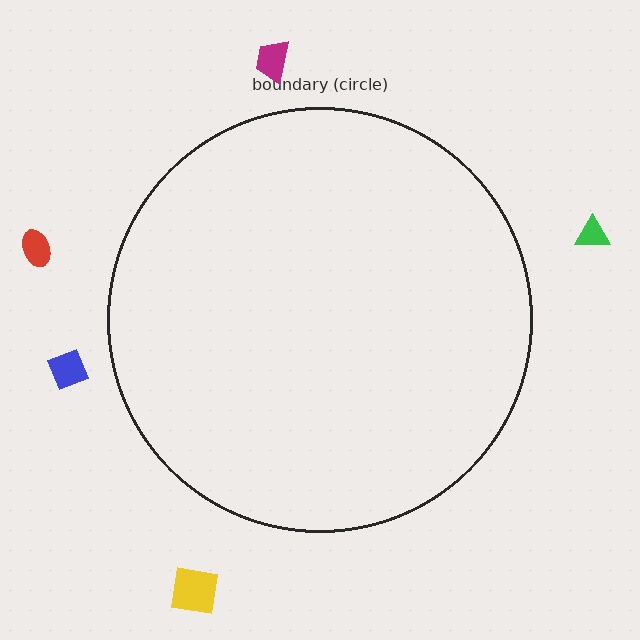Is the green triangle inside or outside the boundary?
Outside.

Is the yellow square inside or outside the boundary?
Outside.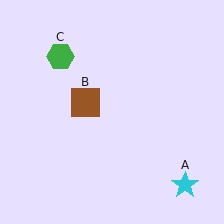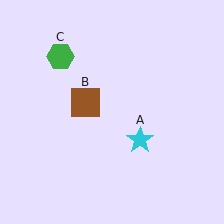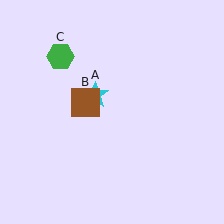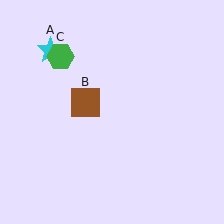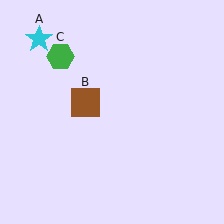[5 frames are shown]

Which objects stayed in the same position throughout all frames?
Brown square (object B) and green hexagon (object C) remained stationary.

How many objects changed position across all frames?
1 object changed position: cyan star (object A).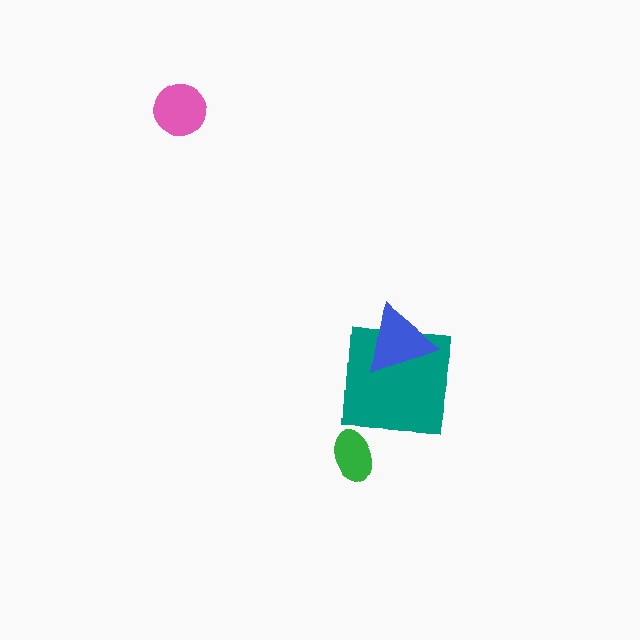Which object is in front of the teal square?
The blue triangle is in front of the teal square.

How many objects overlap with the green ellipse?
0 objects overlap with the green ellipse.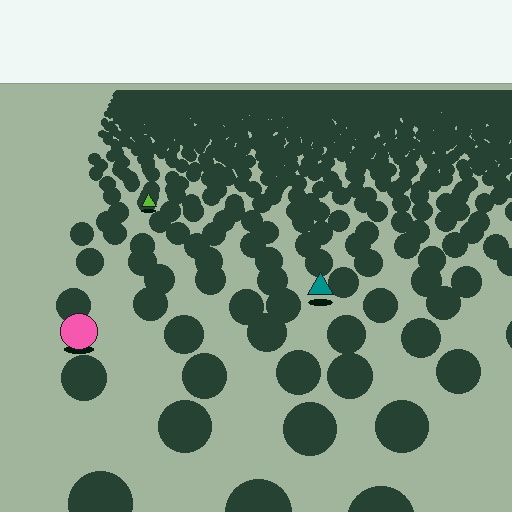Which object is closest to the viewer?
The pink circle is closest. The texture marks near it are larger and more spread out.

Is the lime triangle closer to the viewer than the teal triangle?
No. The teal triangle is closer — you can tell from the texture gradient: the ground texture is coarser near it.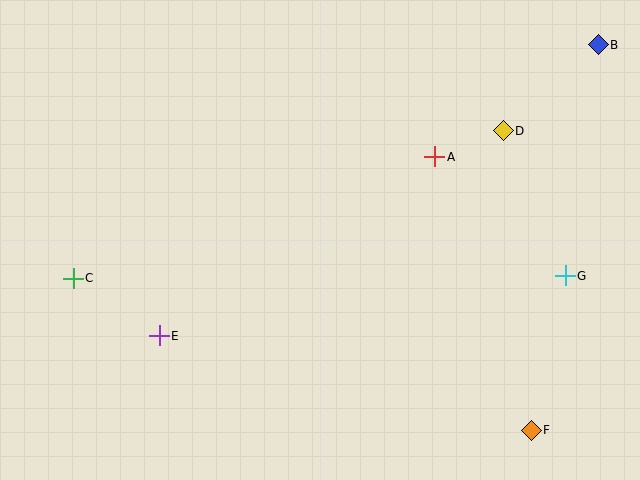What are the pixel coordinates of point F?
Point F is at (531, 430).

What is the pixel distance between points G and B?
The distance between G and B is 233 pixels.